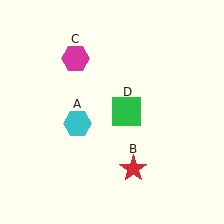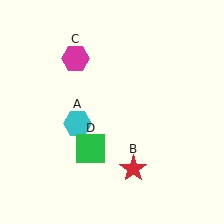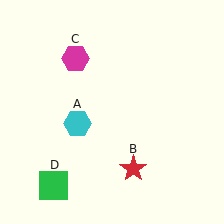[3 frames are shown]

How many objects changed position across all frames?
1 object changed position: green square (object D).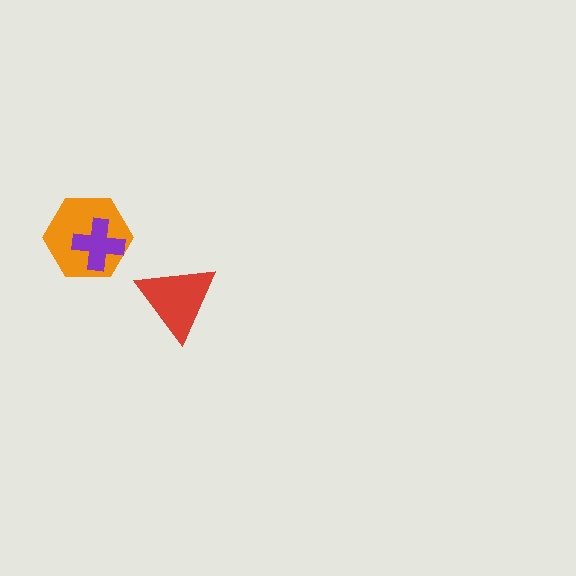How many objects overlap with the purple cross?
1 object overlaps with the purple cross.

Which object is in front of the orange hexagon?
The purple cross is in front of the orange hexagon.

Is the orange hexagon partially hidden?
Yes, it is partially covered by another shape.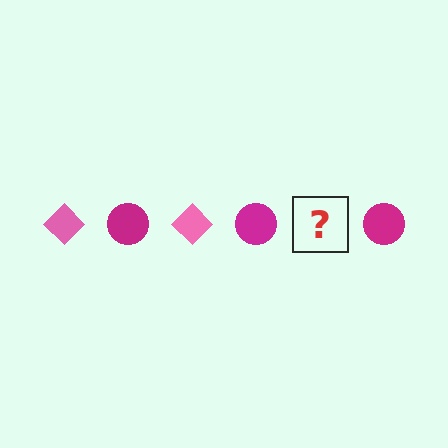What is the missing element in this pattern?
The missing element is a pink diamond.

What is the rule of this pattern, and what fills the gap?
The rule is that the pattern alternates between pink diamond and magenta circle. The gap should be filled with a pink diamond.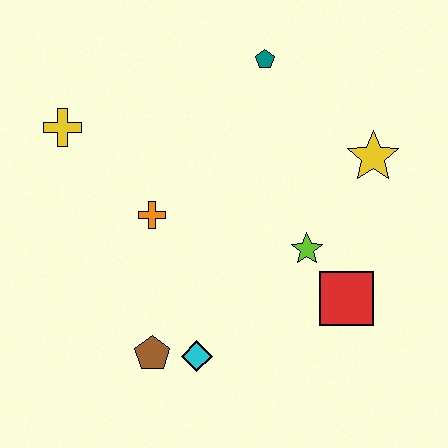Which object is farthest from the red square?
The yellow cross is farthest from the red square.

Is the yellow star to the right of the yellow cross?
Yes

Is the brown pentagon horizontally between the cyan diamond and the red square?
No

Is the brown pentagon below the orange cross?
Yes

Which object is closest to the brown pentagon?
The cyan diamond is closest to the brown pentagon.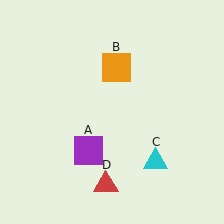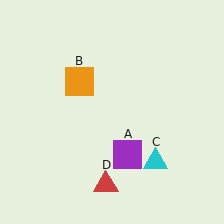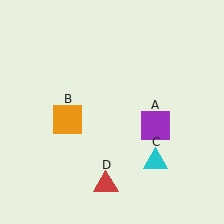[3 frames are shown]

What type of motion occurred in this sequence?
The purple square (object A), orange square (object B) rotated counterclockwise around the center of the scene.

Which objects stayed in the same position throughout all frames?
Cyan triangle (object C) and red triangle (object D) remained stationary.